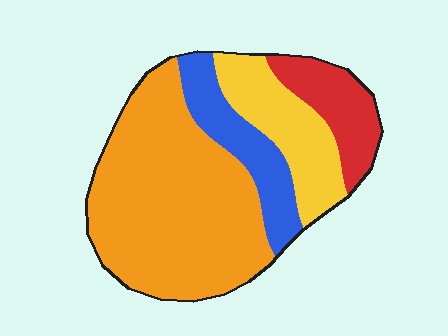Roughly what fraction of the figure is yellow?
Yellow takes up about one sixth (1/6) of the figure.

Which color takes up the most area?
Orange, at roughly 55%.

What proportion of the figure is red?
Red takes up less than a sixth of the figure.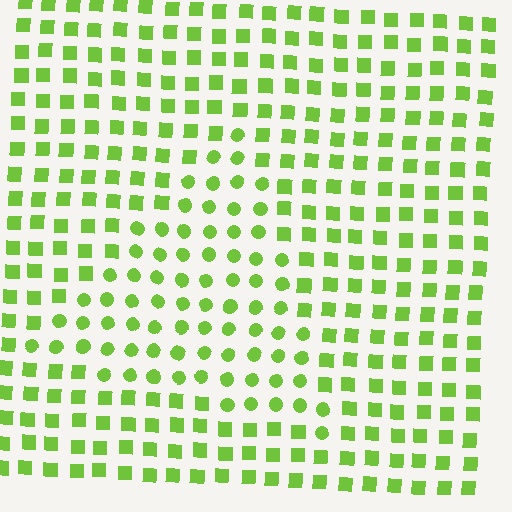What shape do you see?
I see a triangle.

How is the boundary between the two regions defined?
The boundary is defined by a change in element shape: circles inside vs. squares outside. All elements share the same color and spacing.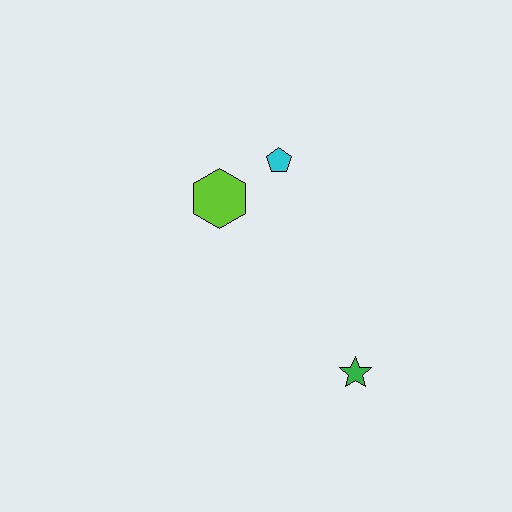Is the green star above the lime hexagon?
No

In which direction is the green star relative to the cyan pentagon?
The green star is below the cyan pentagon.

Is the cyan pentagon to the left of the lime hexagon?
No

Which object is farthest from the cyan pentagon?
The green star is farthest from the cyan pentagon.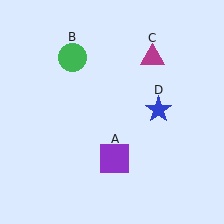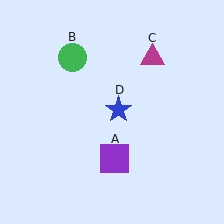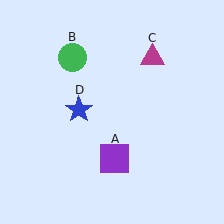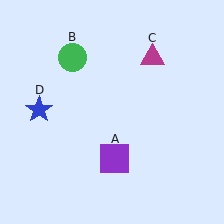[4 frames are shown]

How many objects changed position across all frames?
1 object changed position: blue star (object D).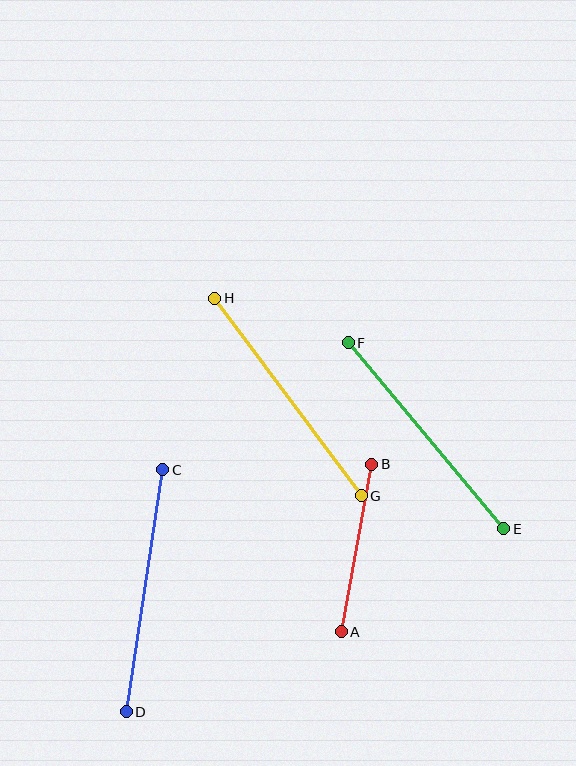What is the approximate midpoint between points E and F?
The midpoint is at approximately (426, 436) pixels.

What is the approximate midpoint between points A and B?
The midpoint is at approximately (357, 548) pixels.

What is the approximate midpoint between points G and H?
The midpoint is at approximately (288, 397) pixels.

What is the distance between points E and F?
The distance is approximately 242 pixels.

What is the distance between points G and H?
The distance is approximately 246 pixels.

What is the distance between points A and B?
The distance is approximately 170 pixels.